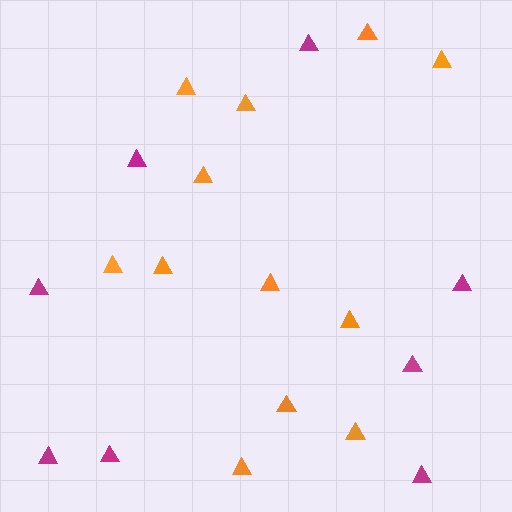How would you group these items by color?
There are 2 groups: one group of orange triangles (12) and one group of magenta triangles (8).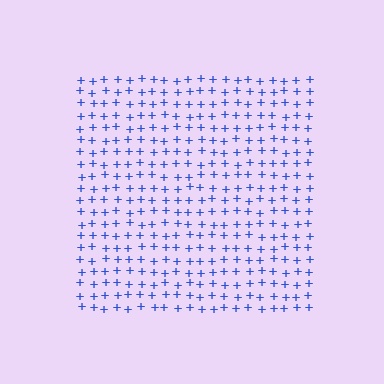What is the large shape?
The large shape is a square.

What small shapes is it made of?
It is made of small plus signs.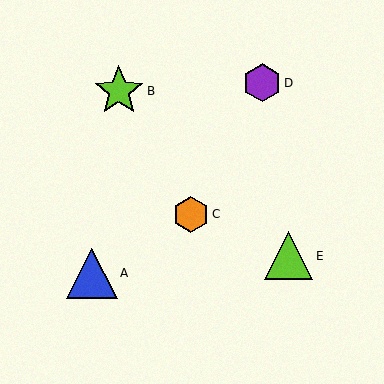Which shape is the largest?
The blue triangle (labeled A) is the largest.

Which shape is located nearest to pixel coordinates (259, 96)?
The purple hexagon (labeled D) at (262, 83) is nearest to that location.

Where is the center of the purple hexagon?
The center of the purple hexagon is at (262, 83).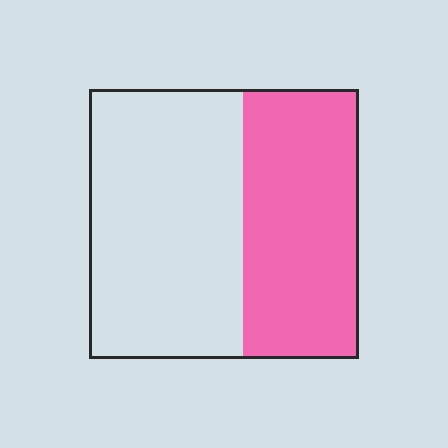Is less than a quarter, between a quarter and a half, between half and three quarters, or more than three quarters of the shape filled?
Between a quarter and a half.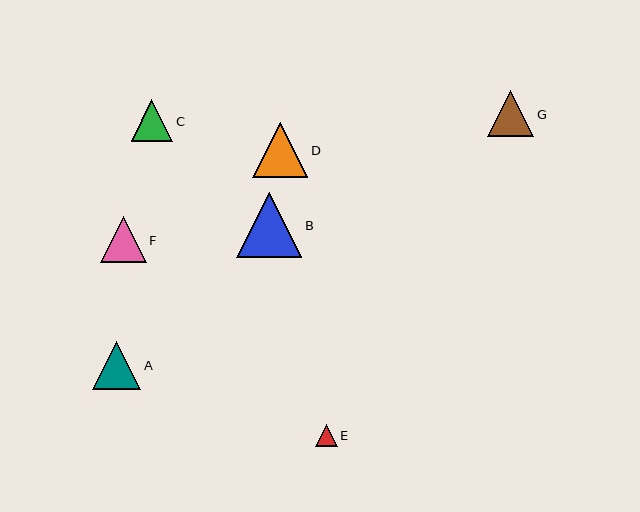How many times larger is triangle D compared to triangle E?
Triangle D is approximately 2.5 times the size of triangle E.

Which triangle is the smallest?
Triangle E is the smallest with a size of approximately 22 pixels.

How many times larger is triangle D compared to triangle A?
Triangle D is approximately 1.1 times the size of triangle A.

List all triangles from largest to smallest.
From largest to smallest: B, D, A, G, F, C, E.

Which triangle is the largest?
Triangle B is the largest with a size of approximately 65 pixels.